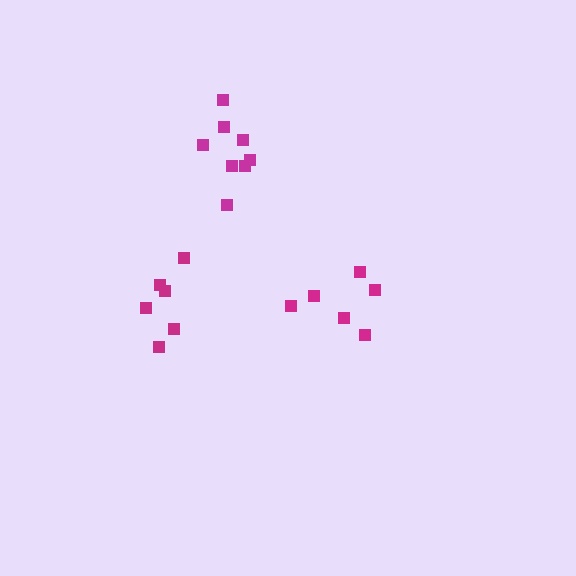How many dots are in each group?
Group 1: 6 dots, Group 2: 8 dots, Group 3: 6 dots (20 total).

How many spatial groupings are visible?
There are 3 spatial groupings.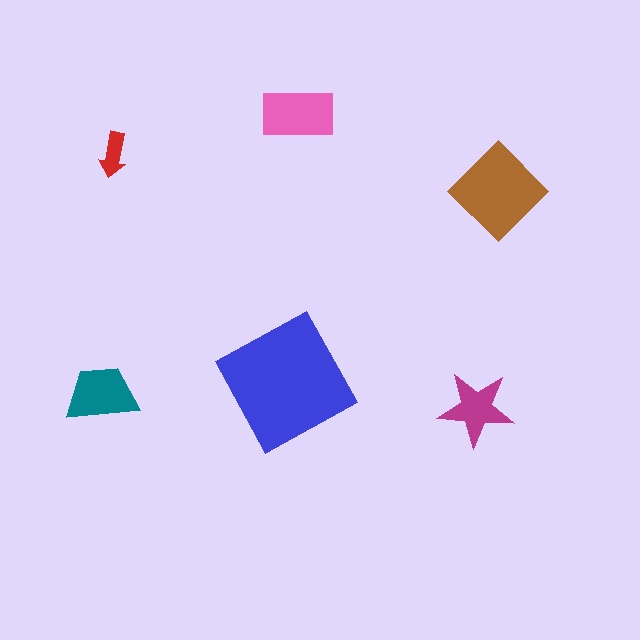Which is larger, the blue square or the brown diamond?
The blue square.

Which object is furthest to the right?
The brown diamond is rightmost.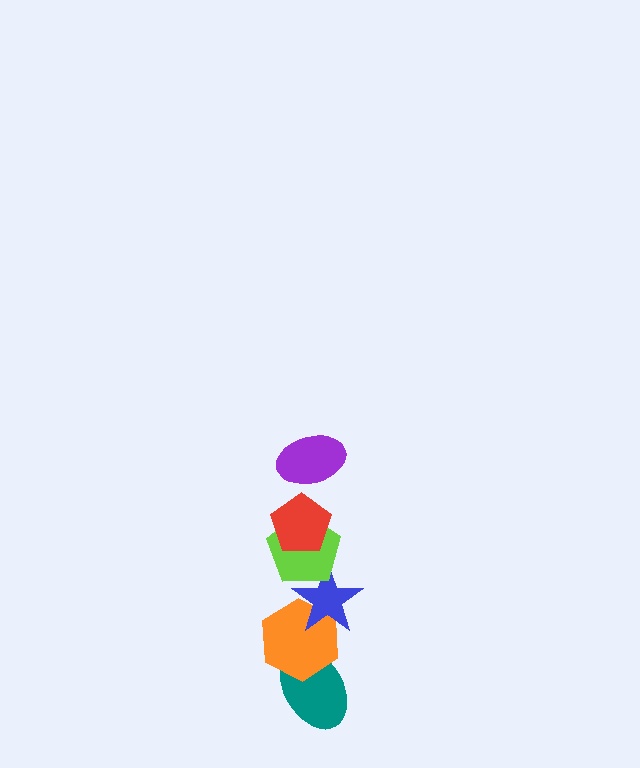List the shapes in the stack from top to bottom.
From top to bottom: the purple ellipse, the red pentagon, the lime pentagon, the blue star, the orange hexagon, the teal ellipse.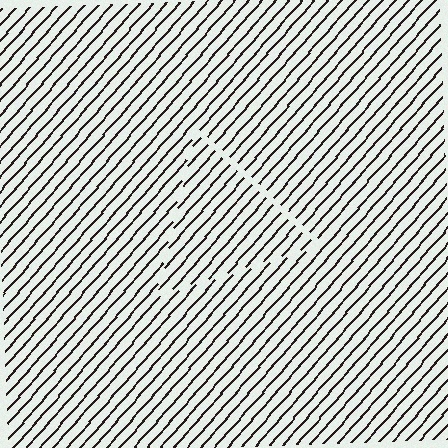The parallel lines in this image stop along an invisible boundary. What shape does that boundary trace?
An illusory triangle. The interior of the shape contains the same grating, shifted by half a period — the contour is defined by the phase discontinuity where line-ends from the inner and outer gratings abut.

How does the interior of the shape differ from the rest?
The interior of the shape contains the same grating, shifted by half a period — the contour is defined by the phase discontinuity where line-ends from the inner and outer gratings abut.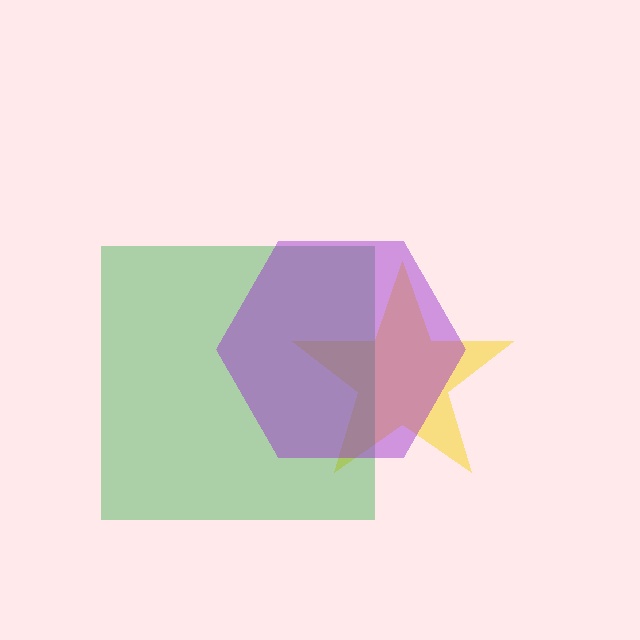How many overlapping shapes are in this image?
There are 3 overlapping shapes in the image.